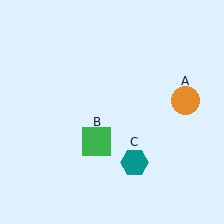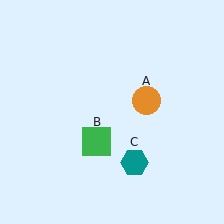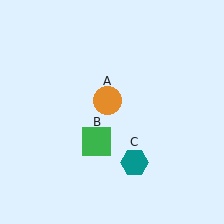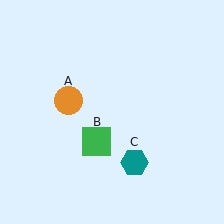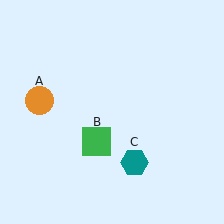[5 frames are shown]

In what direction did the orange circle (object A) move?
The orange circle (object A) moved left.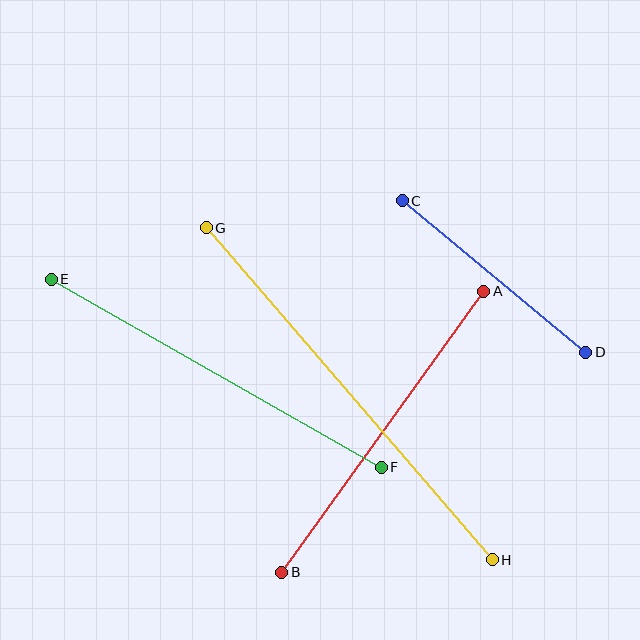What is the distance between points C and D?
The distance is approximately 238 pixels.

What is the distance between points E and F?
The distance is approximately 380 pixels.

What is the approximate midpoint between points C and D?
The midpoint is at approximately (494, 277) pixels.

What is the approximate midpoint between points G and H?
The midpoint is at approximately (349, 394) pixels.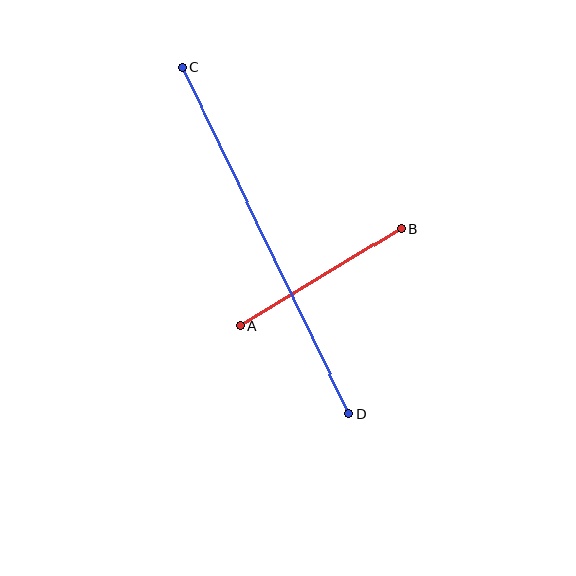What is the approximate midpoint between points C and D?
The midpoint is at approximately (266, 241) pixels.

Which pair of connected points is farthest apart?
Points C and D are farthest apart.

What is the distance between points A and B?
The distance is approximately 188 pixels.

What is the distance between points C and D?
The distance is approximately 384 pixels.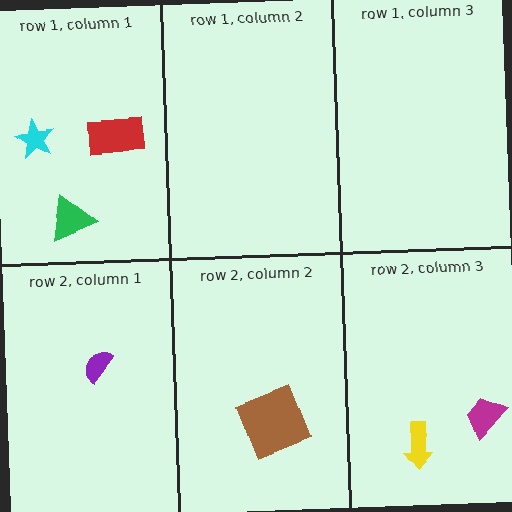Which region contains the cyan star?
The row 1, column 1 region.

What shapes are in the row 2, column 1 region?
The purple semicircle.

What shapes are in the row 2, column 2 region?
The brown square.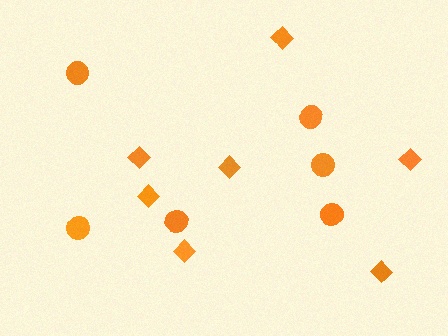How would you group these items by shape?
There are 2 groups: one group of diamonds (7) and one group of circles (6).